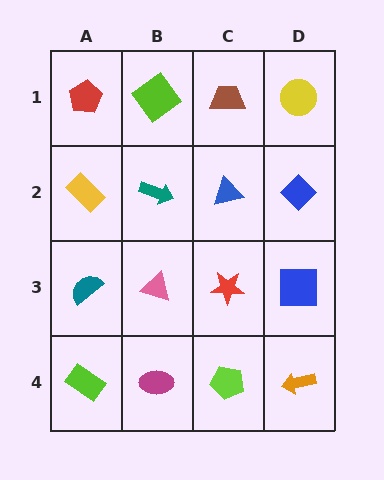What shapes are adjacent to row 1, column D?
A blue diamond (row 2, column D), a brown trapezoid (row 1, column C).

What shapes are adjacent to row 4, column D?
A blue square (row 3, column D), a lime pentagon (row 4, column C).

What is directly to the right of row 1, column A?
A lime diamond.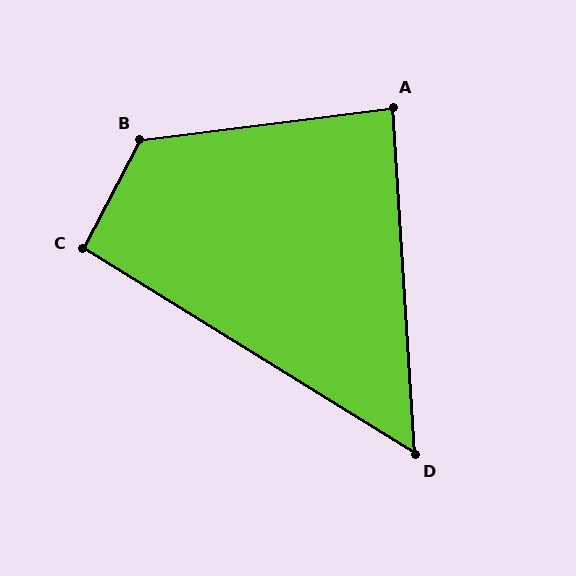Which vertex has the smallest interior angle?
D, at approximately 55 degrees.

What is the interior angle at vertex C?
Approximately 94 degrees (approximately right).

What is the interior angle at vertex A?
Approximately 86 degrees (approximately right).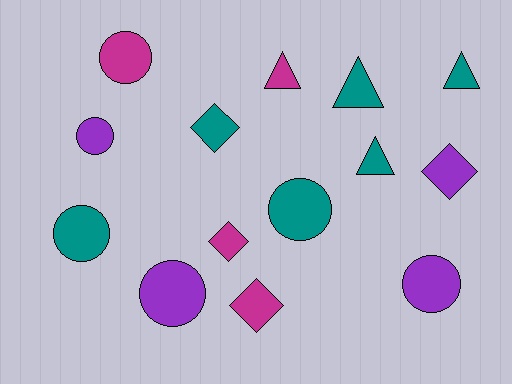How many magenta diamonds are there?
There are 2 magenta diamonds.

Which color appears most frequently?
Teal, with 6 objects.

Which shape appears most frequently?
Circle, with 6 objects.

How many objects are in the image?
There are 14 objects.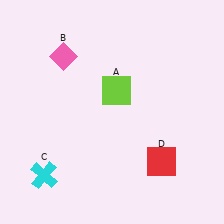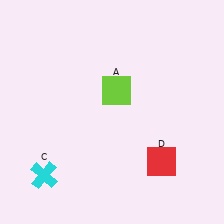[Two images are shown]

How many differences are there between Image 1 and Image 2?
There is 1 difference between the two images.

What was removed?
The pink diamond (B) was removed in Image 2.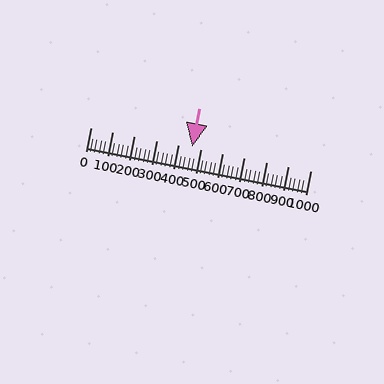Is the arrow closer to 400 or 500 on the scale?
The arrow is closer to 500.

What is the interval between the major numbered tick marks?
The major tick marks are spaced 100 units apart.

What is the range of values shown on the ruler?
The ruler shows values from 0 to 1000.